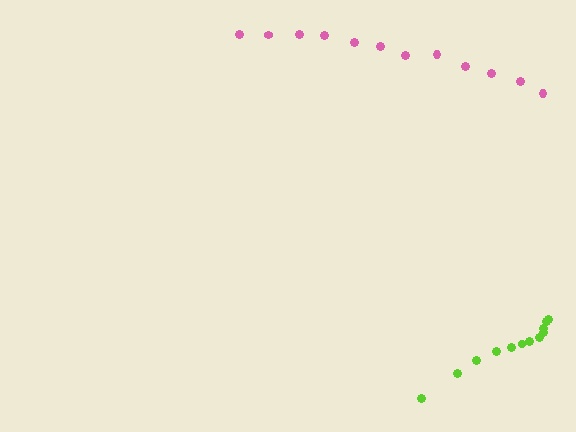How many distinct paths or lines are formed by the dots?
There are 2 distinct paths.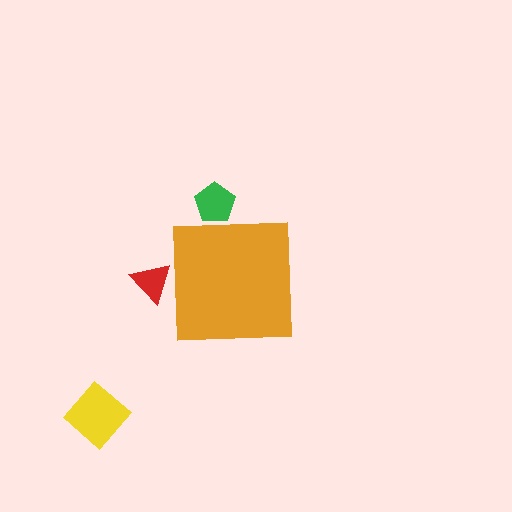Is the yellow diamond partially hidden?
No, the yellow diamond is fully visible.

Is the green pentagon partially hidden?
Yes, the green pentagon is partially hidden behind the orange square.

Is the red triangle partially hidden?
Yes, the red triangle is partially hidden behind the orange square.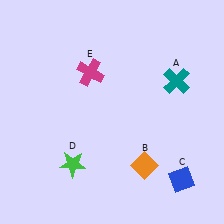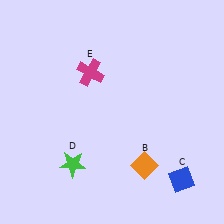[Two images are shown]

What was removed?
The teal cross (A) was removed in Image 2.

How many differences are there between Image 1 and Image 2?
There is 1 difference between the two images.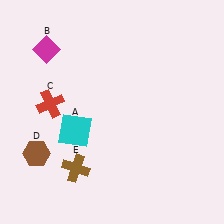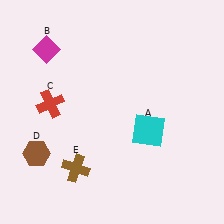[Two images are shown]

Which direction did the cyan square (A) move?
The cyan square (A) moved right.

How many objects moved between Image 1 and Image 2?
1 object moved between the two images.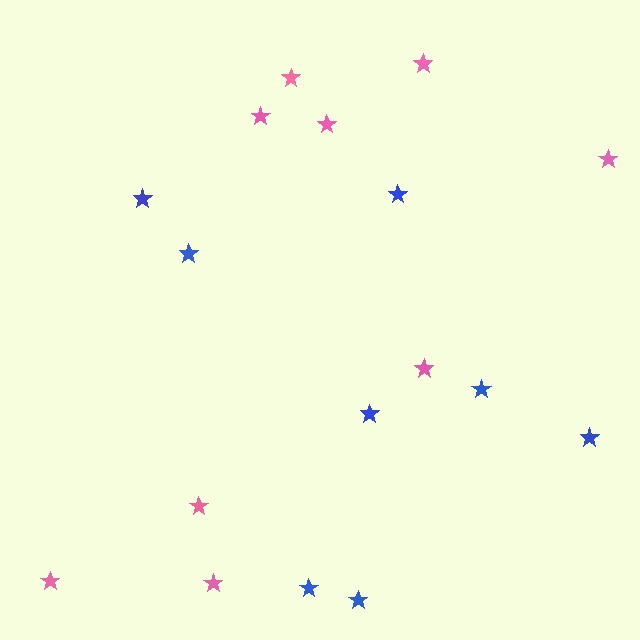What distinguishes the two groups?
There are 2 groups: one group of pink stars (9) and one group of blue stars (8).